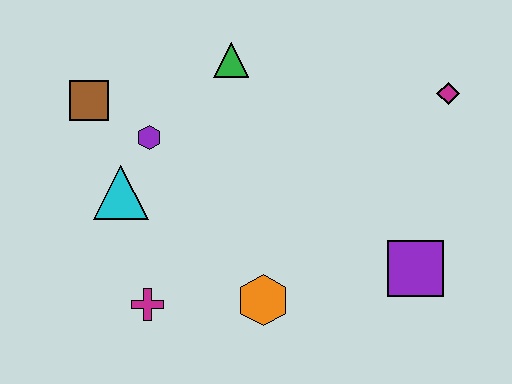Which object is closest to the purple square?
The orange hexagon is closest to the purple square.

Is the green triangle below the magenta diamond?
No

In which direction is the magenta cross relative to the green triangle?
The magenta cross is below the green triangle.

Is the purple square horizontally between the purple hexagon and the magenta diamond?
Yes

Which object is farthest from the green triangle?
The purple square is farthest from the green triangle.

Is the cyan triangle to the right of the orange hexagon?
No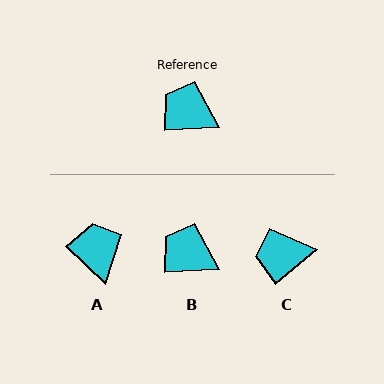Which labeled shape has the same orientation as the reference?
B.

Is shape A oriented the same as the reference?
No, it is off by about 47 degrees.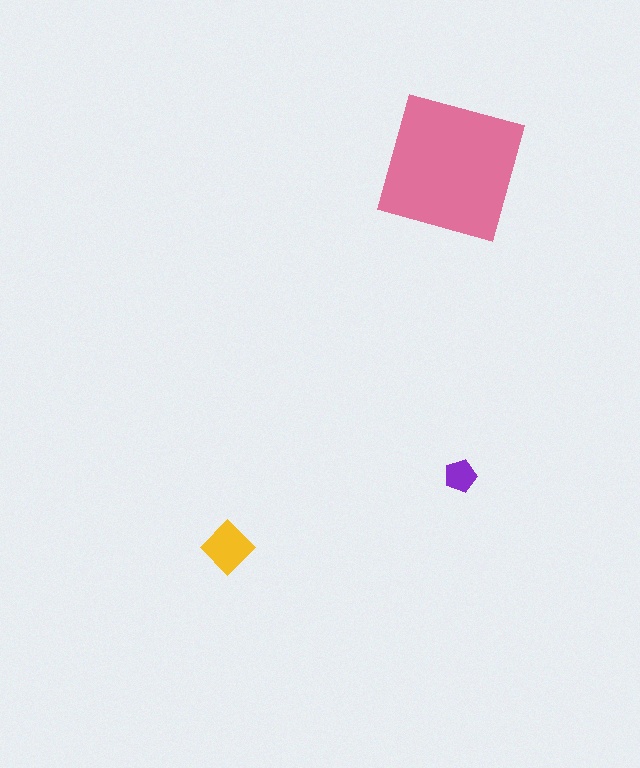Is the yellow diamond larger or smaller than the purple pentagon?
Larger.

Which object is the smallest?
The purple pentagon.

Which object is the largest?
The pink square.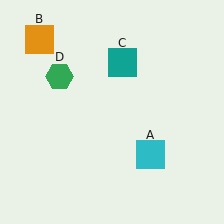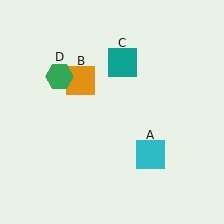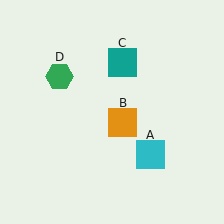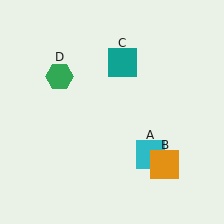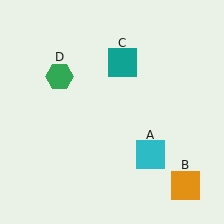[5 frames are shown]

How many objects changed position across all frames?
1 object changed position: orange square (object B).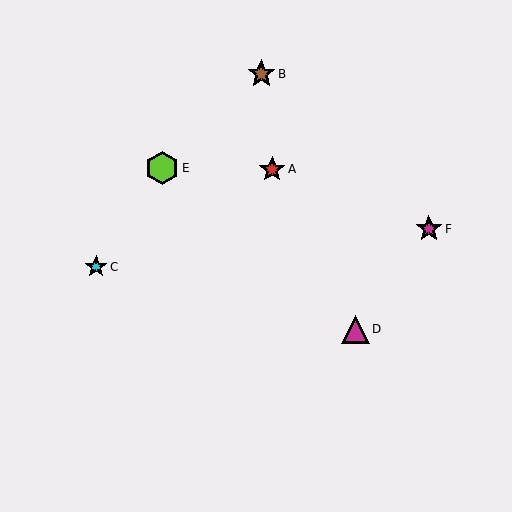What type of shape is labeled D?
Shape D is a magenta triangle.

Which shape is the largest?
The lime hexagon (labeled E) is the largest.